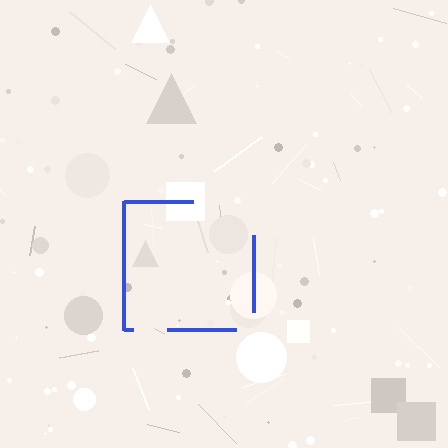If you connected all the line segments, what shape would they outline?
They would outline a square.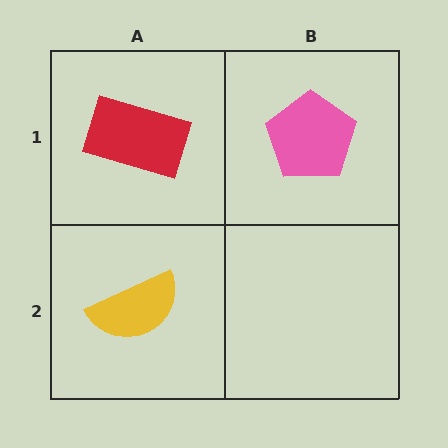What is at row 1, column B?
A pink pentagon.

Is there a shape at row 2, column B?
No, that cell is empty.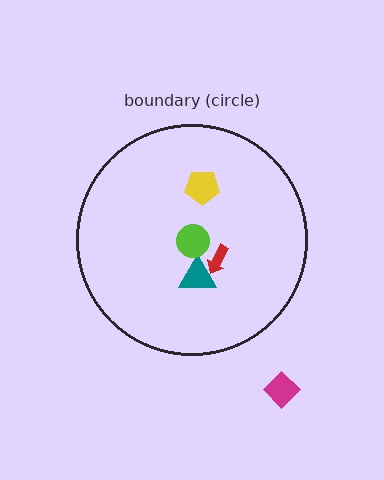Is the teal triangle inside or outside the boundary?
Inside.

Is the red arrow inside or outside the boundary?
Inside.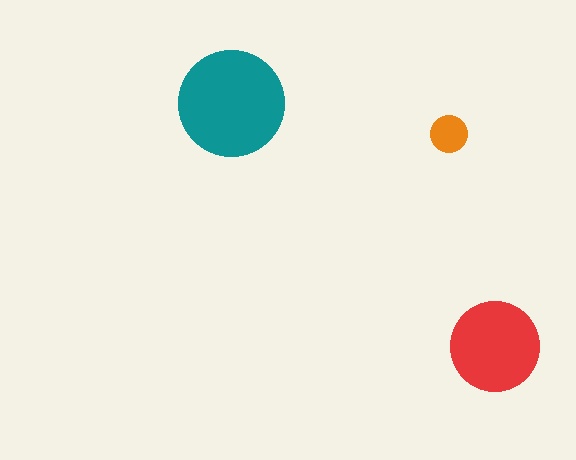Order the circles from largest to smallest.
the teal one, the red one, the orange one.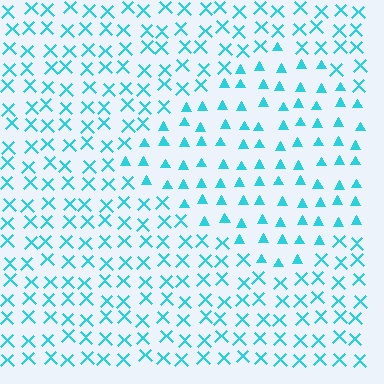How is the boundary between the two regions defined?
The boundary is defined by a change in element shape: triangles inside vs. X marks outside. All elements share the same color and spacing.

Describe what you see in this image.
The image is filled with small cyan elements arranged in a uniform grid. A diamond-shaped region contains triangles, while the surrounding area contains X marks. The boundary is defined purely by the change in element shape.